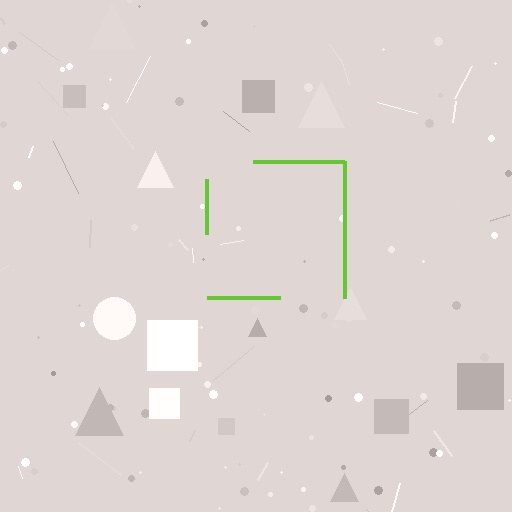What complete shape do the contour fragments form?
The contour fragments form a square.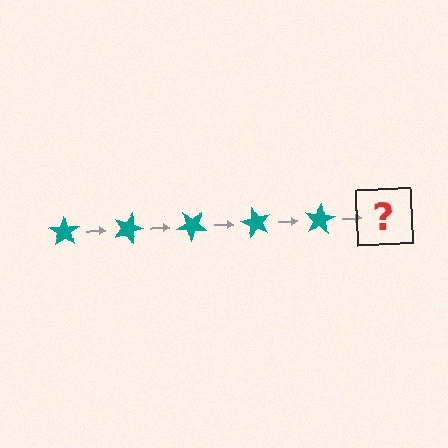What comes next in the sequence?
The next element should be a teal star rotated 100 degrees.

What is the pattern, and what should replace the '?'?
The pattern is that the star rotates 20 degrees each step. The '?' should be a teal star rotated 100 degrees.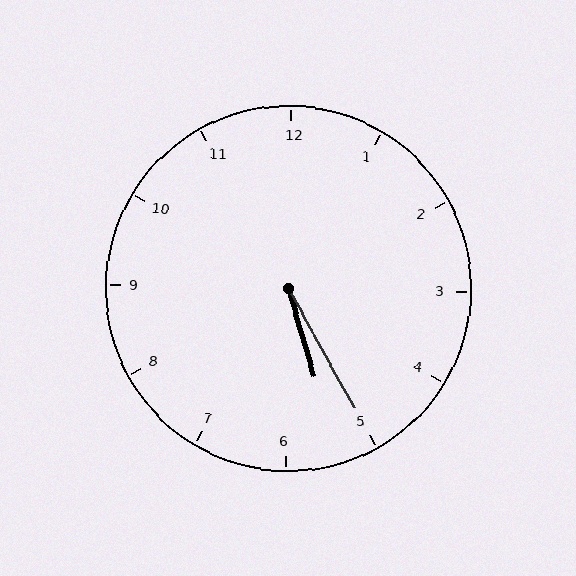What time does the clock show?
5:25.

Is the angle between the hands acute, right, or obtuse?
It is acute.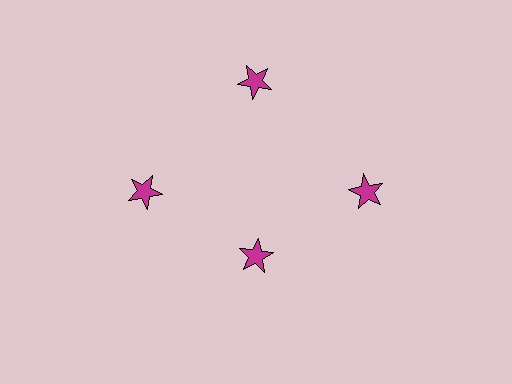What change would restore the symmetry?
The symmetry would be restored by moving it outward, back onto the ring so that all 4 stars sit at equal angles and equal distance from the center.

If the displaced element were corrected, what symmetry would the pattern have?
It would have 4-fold rotational symmetry — the pattern would map onto itself every 90 degrees.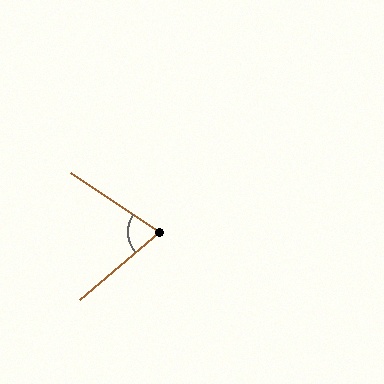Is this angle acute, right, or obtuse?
It is acute.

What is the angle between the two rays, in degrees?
Approximately 74 degrees.